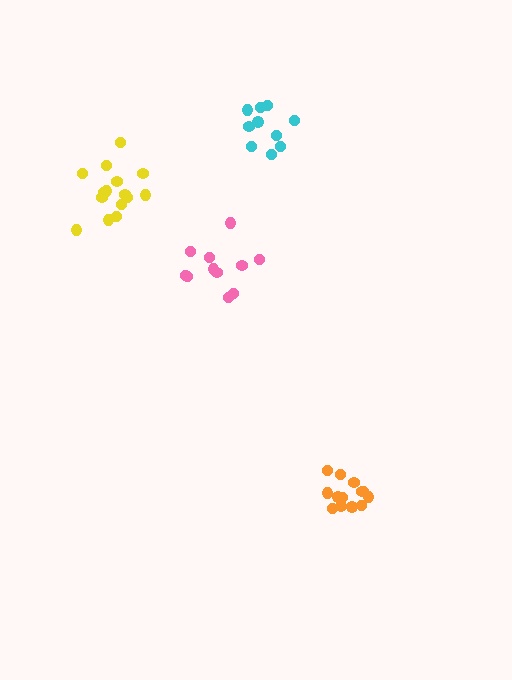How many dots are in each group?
Group 1: 14 dots, Group 2: 10 dots, Group 3: 11 dots, Group 4: 15 dots (50 total).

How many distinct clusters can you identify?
There are 4 distinct clusters.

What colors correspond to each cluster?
The clusters are colored: orange, cyan, pink, yellow.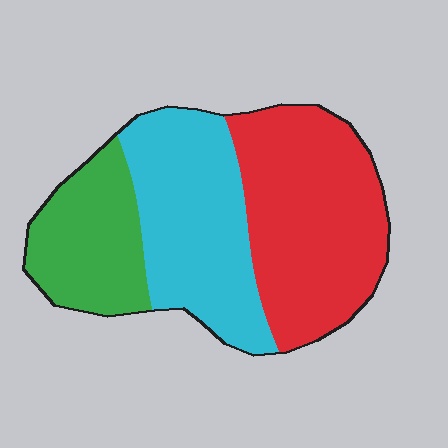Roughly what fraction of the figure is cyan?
Cyan takes up between a third and a half of the figure.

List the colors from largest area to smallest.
From largest to smallest: red, cyan, green.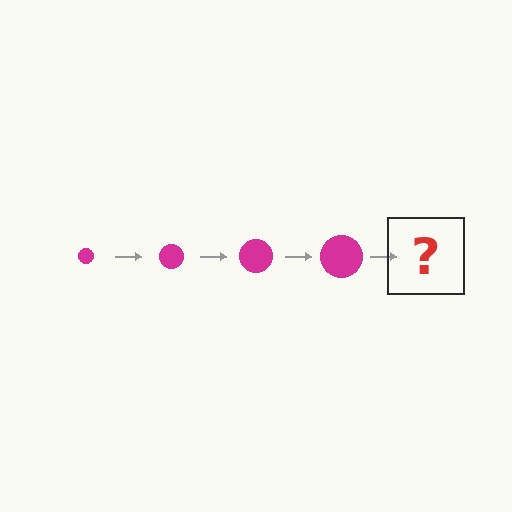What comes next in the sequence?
The next element should be a magenta circle, larger than the previous one.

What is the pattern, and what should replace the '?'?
The pattern is that the circle gets progressively larger each step. The '?' should be a magenta circle, larger than the previous one.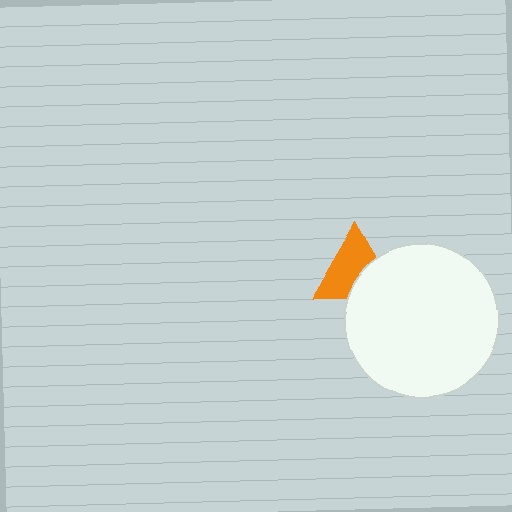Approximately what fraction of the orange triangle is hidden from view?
Roughly 37% of the orange triangle is hidden behind the white circle.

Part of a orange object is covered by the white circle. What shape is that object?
It is a triangle.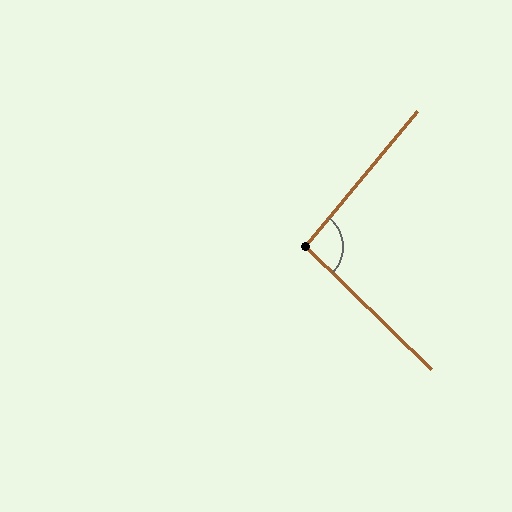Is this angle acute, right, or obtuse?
It is approximately a right angle.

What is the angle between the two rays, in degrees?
Approximately 95 degrees.